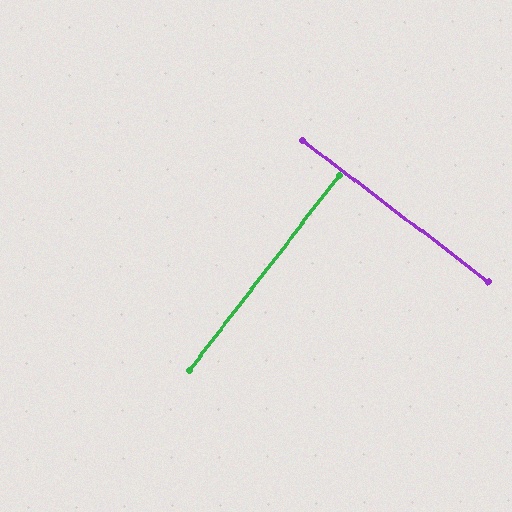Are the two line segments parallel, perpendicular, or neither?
Perpendicular — they meet at approximately 90°.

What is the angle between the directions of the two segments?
Approximately 90 degrees.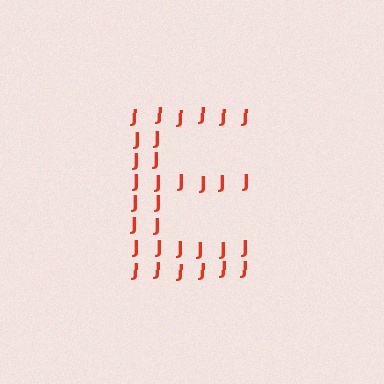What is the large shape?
The large shape is the letter E.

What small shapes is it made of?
It is made of small letter J's.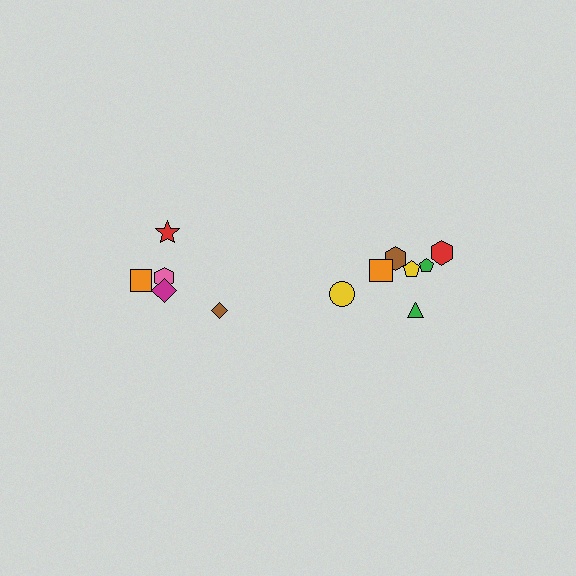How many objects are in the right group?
There are 7 objects.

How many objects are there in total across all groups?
There are 12 objects.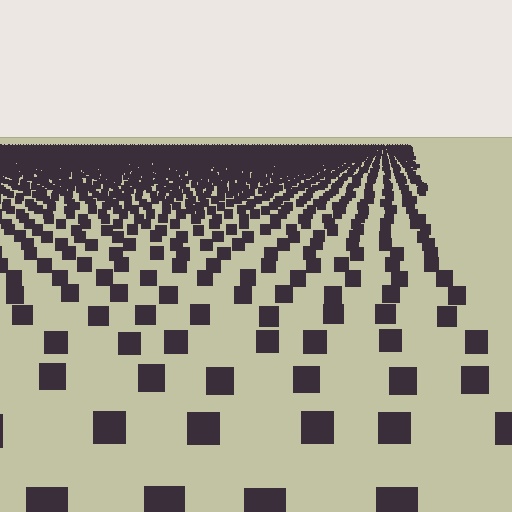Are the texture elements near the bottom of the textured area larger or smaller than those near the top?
Larger. Near the bottom, elements are closer to the viewer and appear at a bigger on-screen size.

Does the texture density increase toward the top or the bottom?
Density increases toward the top.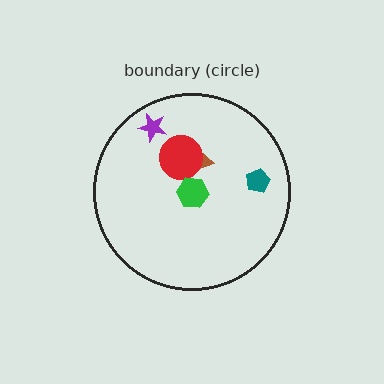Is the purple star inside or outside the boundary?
Inside.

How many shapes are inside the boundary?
5 inside, 0 outside.